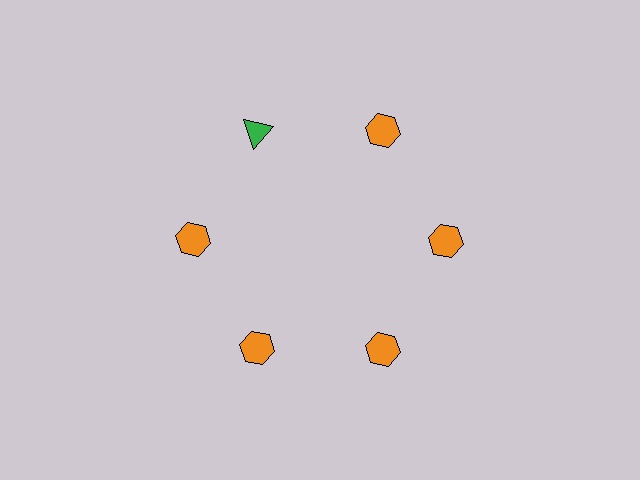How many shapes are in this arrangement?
There are 6 shapes arranged in a ring pattern.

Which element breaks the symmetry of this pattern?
The green triangle at roughly the 11 o'clock position breaks the symmetry. All other shapes are orange hexagons.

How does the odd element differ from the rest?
It differs in both color (green instead of orange) and shape (triangle instead of hexagon).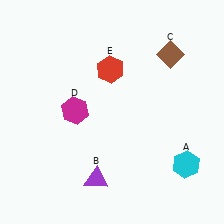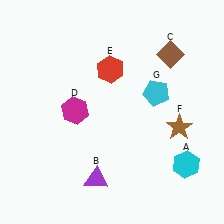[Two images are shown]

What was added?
A brown star (F), a cyan pentagon (G) were added in Image 2.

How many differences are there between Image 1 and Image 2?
There are 2 differences between the two images.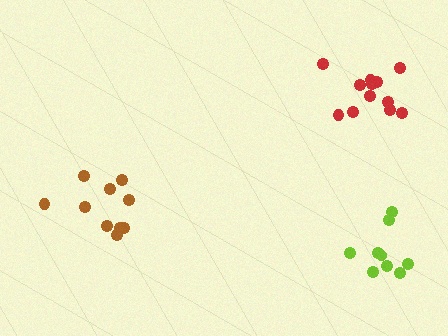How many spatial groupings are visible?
There are 3 spatial groupings.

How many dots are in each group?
Group 1: 10 dots, Group 2: 12 dots, Group 3: 9 dots (31 total).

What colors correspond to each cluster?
The clusters are colored: brown, red, lime.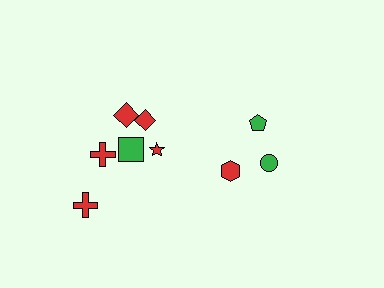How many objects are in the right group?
There are 3 objects.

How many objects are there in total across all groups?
There are 9 objects.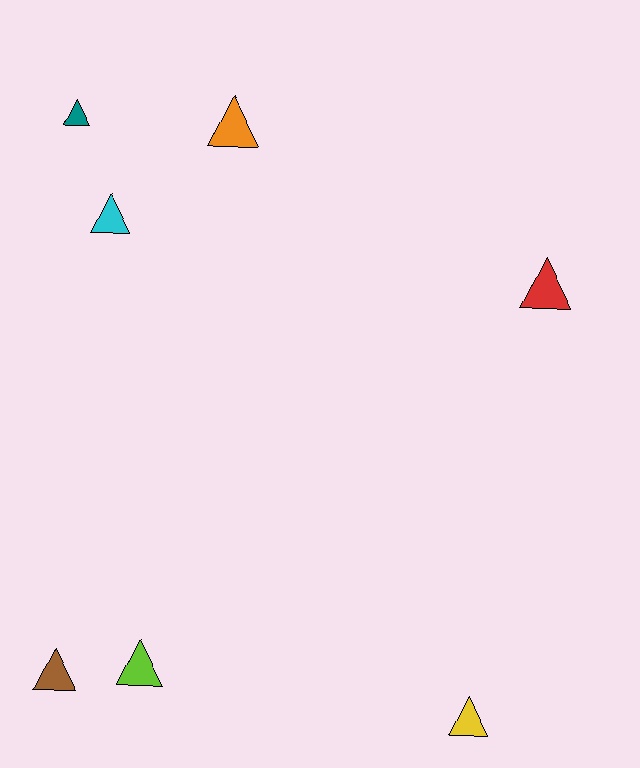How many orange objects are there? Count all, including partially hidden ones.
There is 1 orange object.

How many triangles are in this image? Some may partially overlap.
There are 7 triangles.